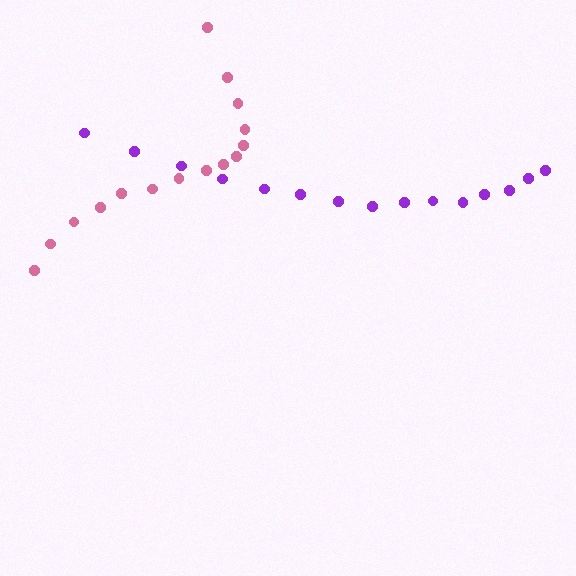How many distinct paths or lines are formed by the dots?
There are 2 distinct paths.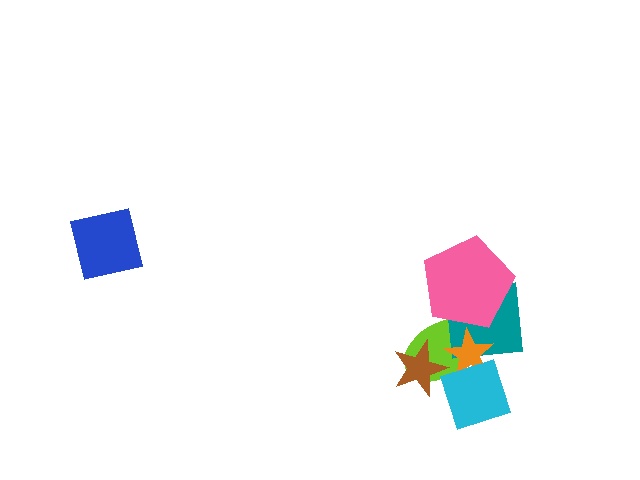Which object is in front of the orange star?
The cyan diamond is in front of the orange star.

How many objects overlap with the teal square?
4 objects overlap with the teal square.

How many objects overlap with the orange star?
3 objects overlap with the orange star.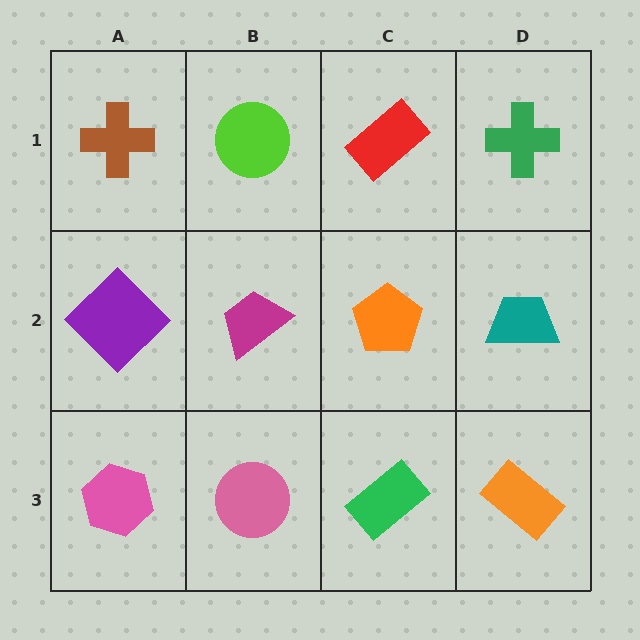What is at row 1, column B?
A lime circle.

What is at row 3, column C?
A green rectangle.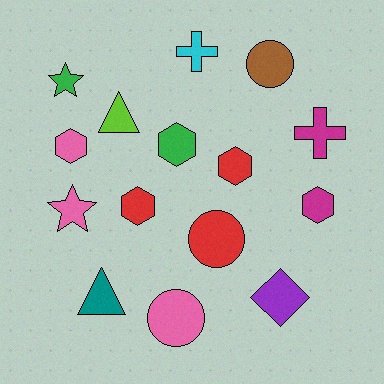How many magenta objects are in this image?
There are 2 magenta objects.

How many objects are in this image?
There are 15 objects.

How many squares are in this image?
There are no squares.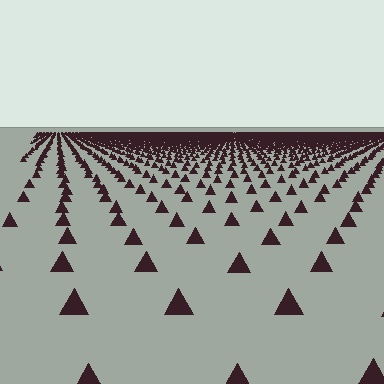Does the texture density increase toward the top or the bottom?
Density increases toward the top.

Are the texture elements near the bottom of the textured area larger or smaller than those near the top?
Larger. Near the bottom, elements are closer to the viewer and appear at a bigger on-screen size.